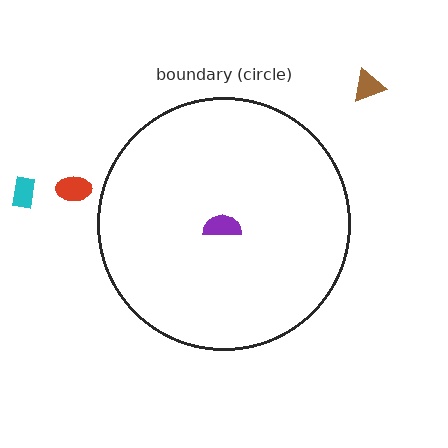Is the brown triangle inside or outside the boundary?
Outside.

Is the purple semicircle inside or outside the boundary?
Inside.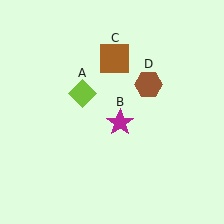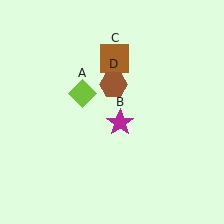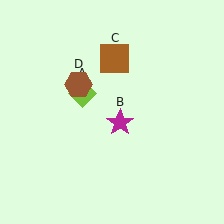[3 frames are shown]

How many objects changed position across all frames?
1 object changed position: brown hexagon (object D).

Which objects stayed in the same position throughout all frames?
Lime diamond (object A) and magenta star (object B) and brown square (object C) remained stationary.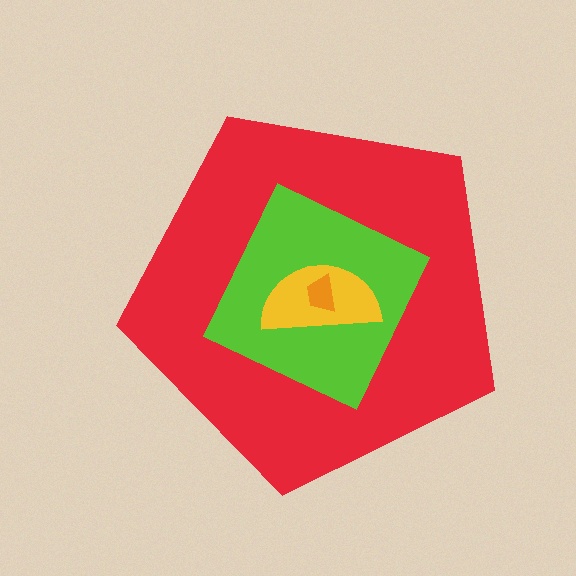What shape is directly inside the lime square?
The yellow semicircle.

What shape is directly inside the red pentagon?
The lime square.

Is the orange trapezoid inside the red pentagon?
Yes.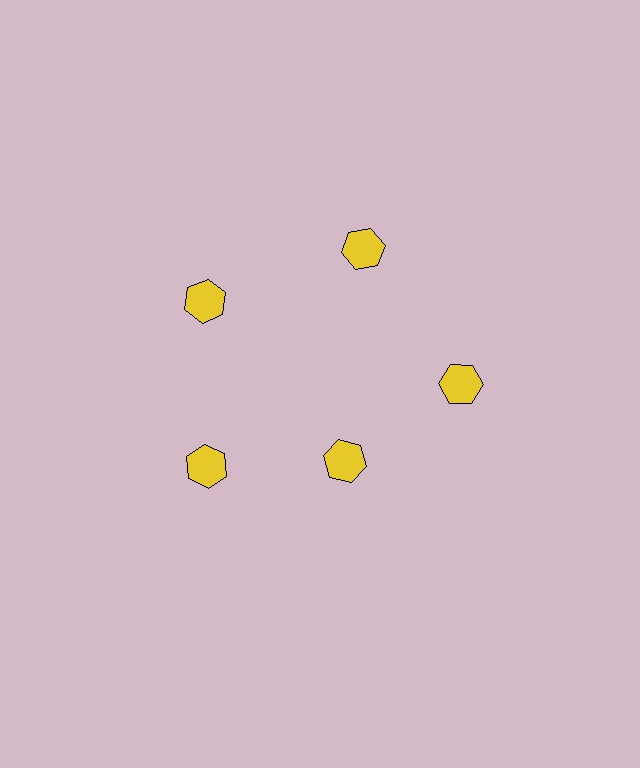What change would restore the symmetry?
The symmetry would be restored by moving it outward, back onto the ring so that all 5 hexagons sit at equal angles and equal distance from the center.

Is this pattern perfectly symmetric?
No. The 5 yellow hexagons are arranged in a ring, but one element near the 5 o'clock position is pulled inward toward the center, breaking the 5-fold rotational symmetry.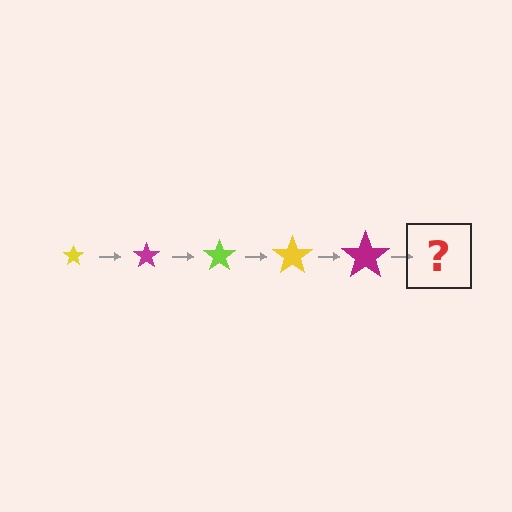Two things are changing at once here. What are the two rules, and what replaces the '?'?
The two rules are that the star grows larger each step and the color cycles through yellow, magenta, and lime. The '?' should be a lime star, larger than the previous one.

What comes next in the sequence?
The next element should be a lime star, larger than the previous one.